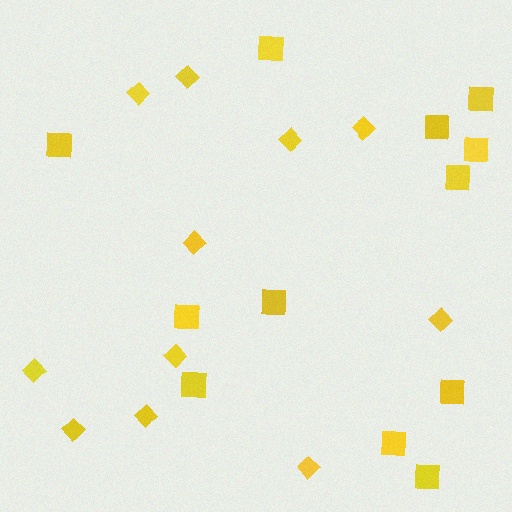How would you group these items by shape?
There are 2 groups: one group of diamonds (11) and one group of squares (12).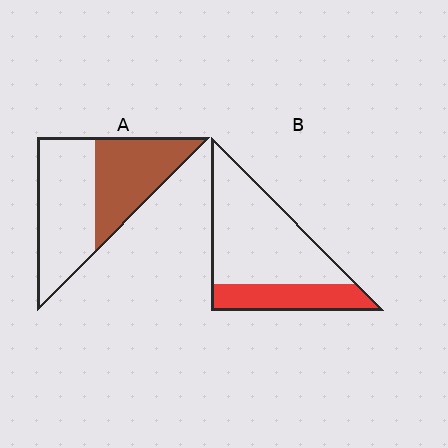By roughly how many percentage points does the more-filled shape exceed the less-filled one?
By roughly 15 percentage points (A over B).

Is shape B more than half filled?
No.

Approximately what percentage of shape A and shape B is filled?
A is approximately 45% and B is approximately 30%.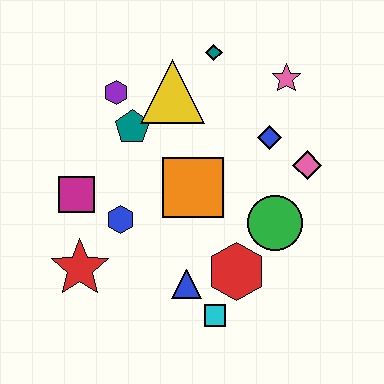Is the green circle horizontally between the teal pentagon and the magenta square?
No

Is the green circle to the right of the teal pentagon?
Yes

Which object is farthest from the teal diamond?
The cyan square is farthest from the teal diamond.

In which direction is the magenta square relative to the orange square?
The magenta square is to the left of the orange square.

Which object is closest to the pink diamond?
The blue diamond is closest to the pink diamond.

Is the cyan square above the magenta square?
No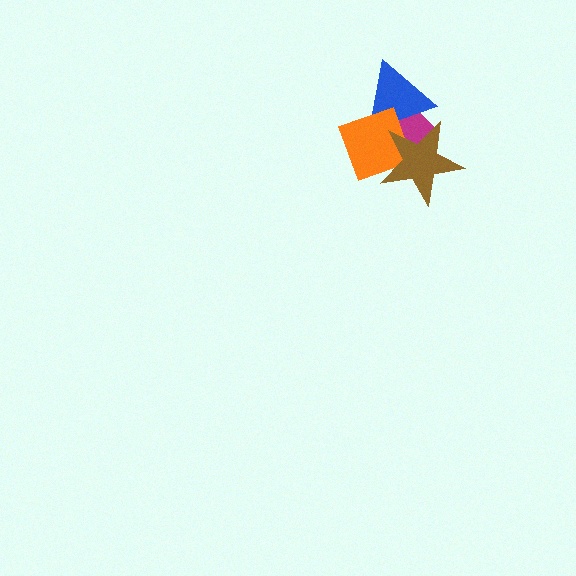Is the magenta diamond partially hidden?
Yes, it is partially covered by another shape.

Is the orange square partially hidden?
Yes, it is partially covered by another shape.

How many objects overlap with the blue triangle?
3 objects overlap with the blue triangle.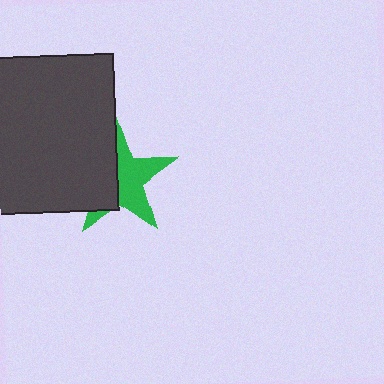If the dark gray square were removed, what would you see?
You would see the complete green star.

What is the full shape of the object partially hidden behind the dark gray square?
The partially hidden object is a green star.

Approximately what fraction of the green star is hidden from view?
Roughly 47% of the green star is hidden behind the dark gray square.